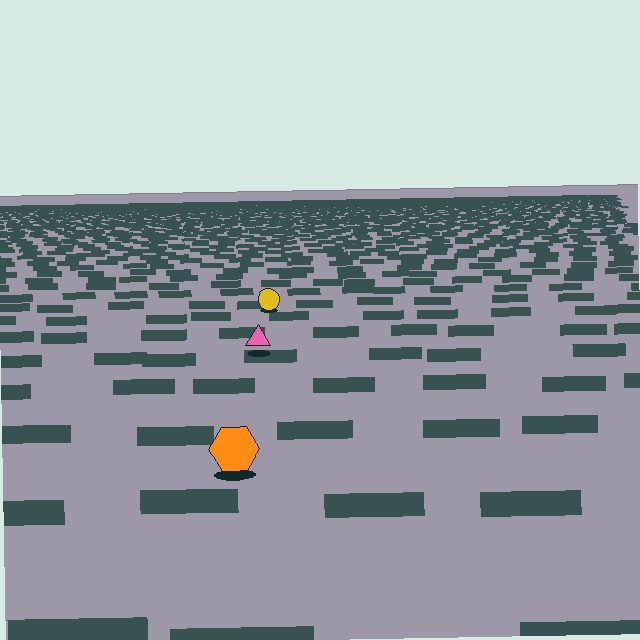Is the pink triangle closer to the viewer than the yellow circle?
Yes. The pink triangle is closer — you can tell from the texture gradient: the ground texture is coarser near it.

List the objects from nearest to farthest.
From nearest to farthest: the orange hexagon, the pink triangle, the yellow circle.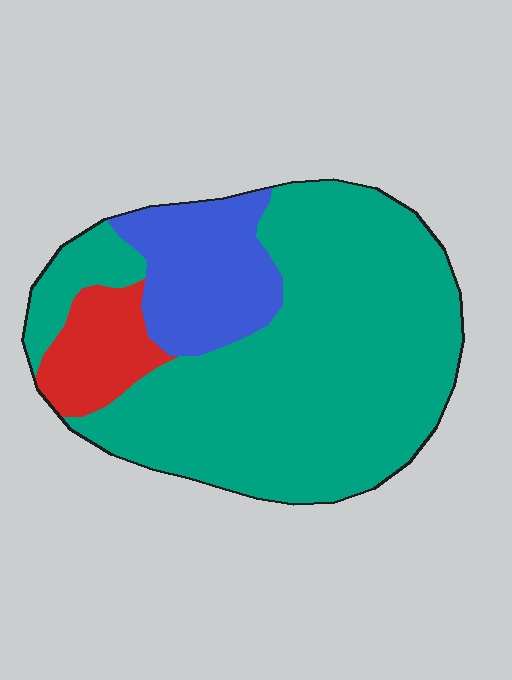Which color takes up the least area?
Red, at roughly 10%.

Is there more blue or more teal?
Teal.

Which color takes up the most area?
Teal, at roughly 70%.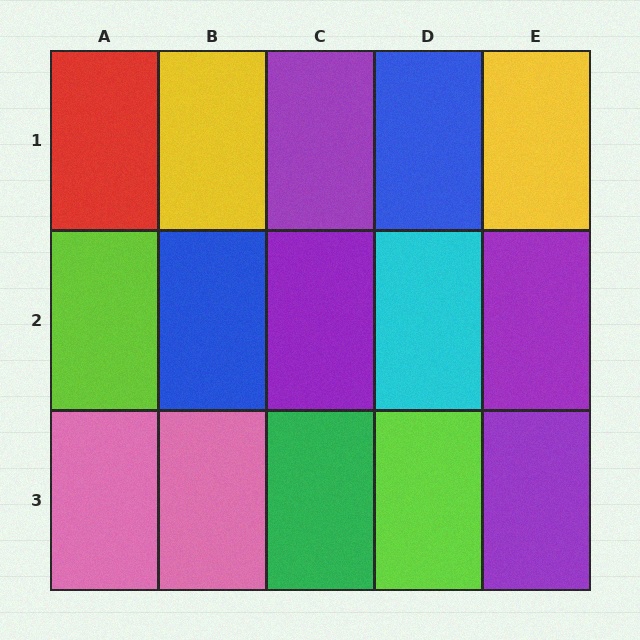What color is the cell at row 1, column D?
Blue.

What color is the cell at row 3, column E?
Purple.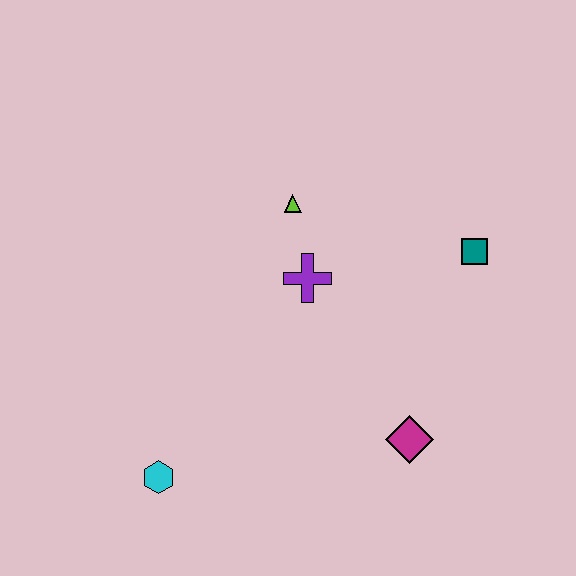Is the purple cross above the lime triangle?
No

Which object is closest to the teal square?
The purple cross is closest to the teal square.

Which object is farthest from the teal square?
The cyan hexagon is farthest from the teal square.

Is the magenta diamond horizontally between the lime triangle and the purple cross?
No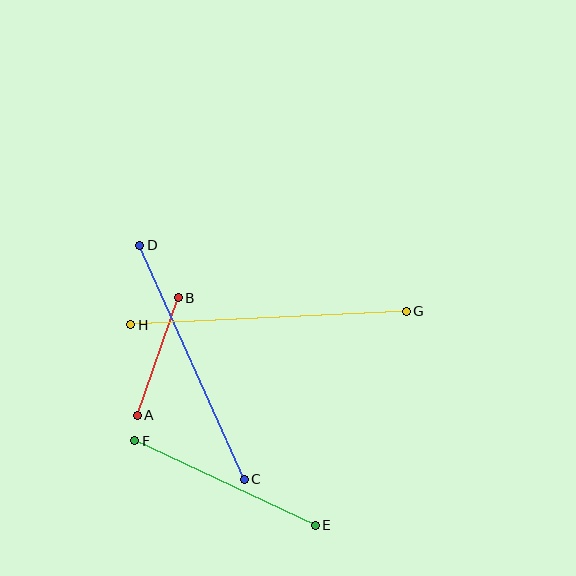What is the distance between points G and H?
The distance is approximately 276 pixels.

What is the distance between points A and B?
The distance is approximately 125 pixels.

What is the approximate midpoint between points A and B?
The midpoint is at approximately (158, 356) pixels.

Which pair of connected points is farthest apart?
Points G and H are farthest apart.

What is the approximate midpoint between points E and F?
The midpoint is at approximately (225, 483) pixels.